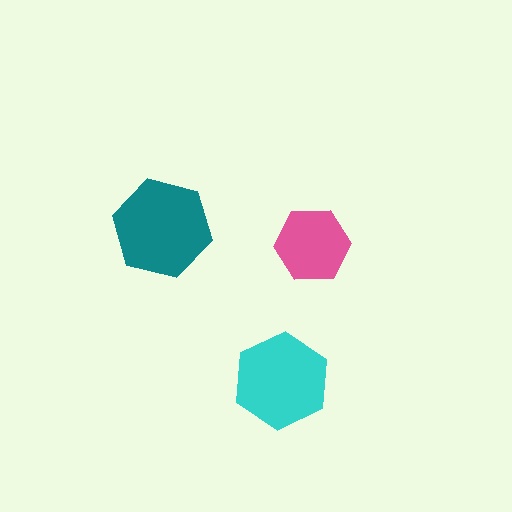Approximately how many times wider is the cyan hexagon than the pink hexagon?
About 1.5 times wider.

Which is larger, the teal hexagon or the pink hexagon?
The teal one.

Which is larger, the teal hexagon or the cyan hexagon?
The teal one.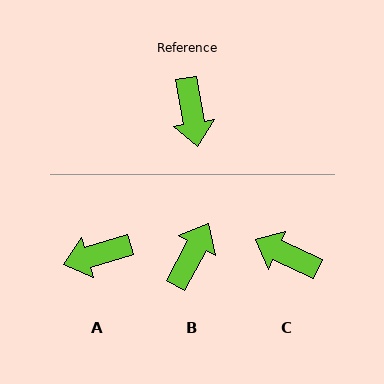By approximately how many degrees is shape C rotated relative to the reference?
Approximately 124 degrees clockwise.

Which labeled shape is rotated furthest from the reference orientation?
B, about 142 degrees away.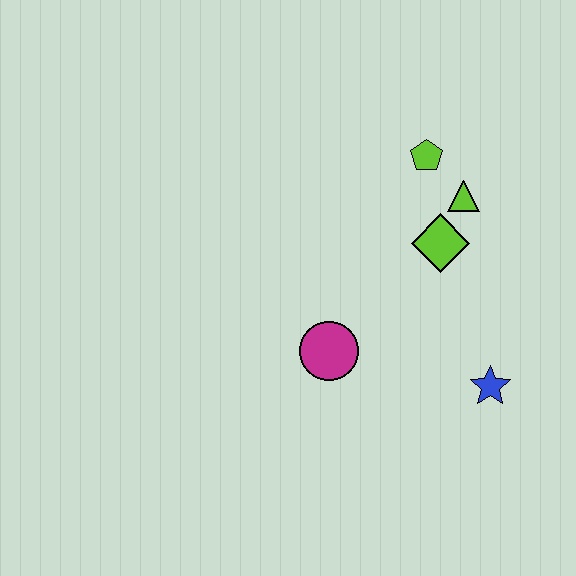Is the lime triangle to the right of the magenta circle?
Yes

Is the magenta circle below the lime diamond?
Yes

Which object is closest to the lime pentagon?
The lime triangle is closest to the lime pentagon.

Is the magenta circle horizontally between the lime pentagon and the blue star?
No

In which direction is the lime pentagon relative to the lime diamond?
The lime pentagon is above the lime diamond.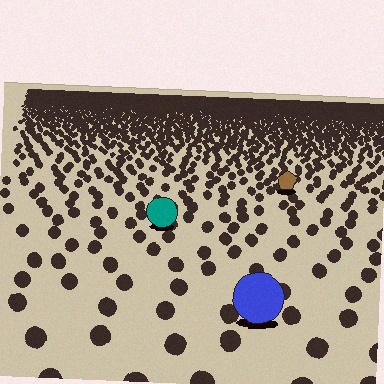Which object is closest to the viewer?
The blue circle is closest. The texture marks near it are larger and more spread out.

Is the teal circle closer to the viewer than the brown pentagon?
Yes. The teal circle is closer — you can tell from the texture gradient: the ground texture is coarser near it.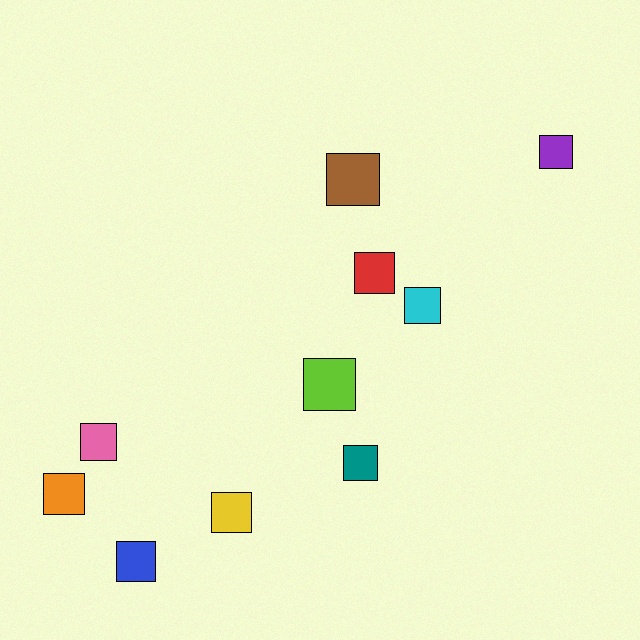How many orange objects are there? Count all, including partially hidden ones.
There is 1 orange object.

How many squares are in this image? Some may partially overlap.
There are 10 squares.